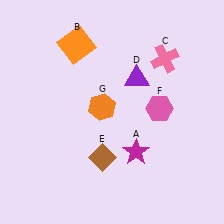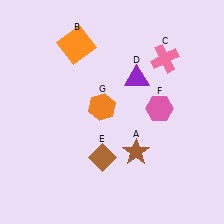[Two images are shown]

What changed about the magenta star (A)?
In Image 1, A is magenta. In Image 2, it changed to brown.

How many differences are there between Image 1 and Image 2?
There is 1 difference between the two images.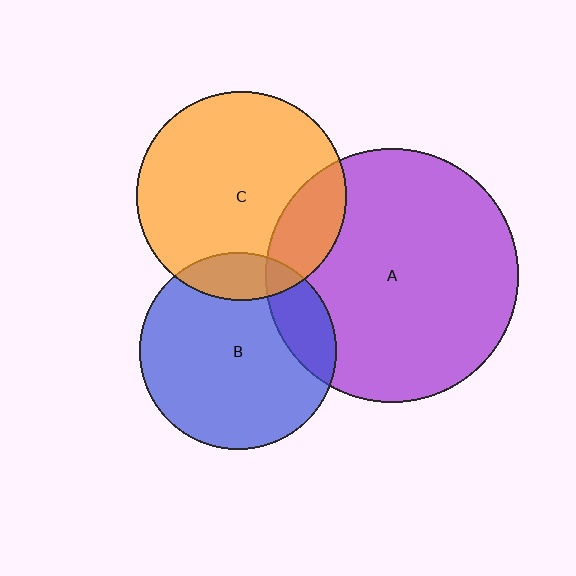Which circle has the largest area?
Circle A (purple).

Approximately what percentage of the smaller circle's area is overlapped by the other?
Approximately 20%.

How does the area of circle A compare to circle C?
Approximately 1.5 times.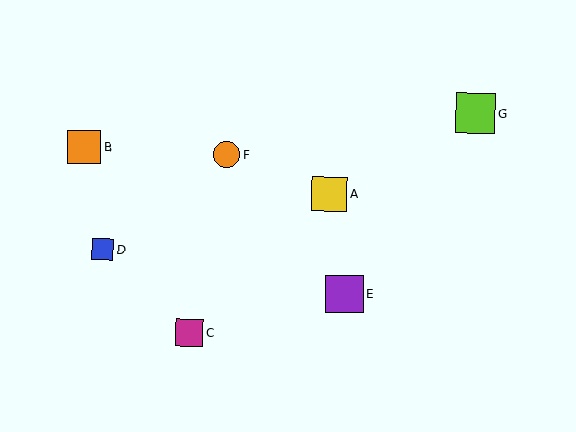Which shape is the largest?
The lime square (labeled G) is the largest.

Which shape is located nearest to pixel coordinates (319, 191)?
The yellow square (labeled A) at (329, 194) is nearest to that location.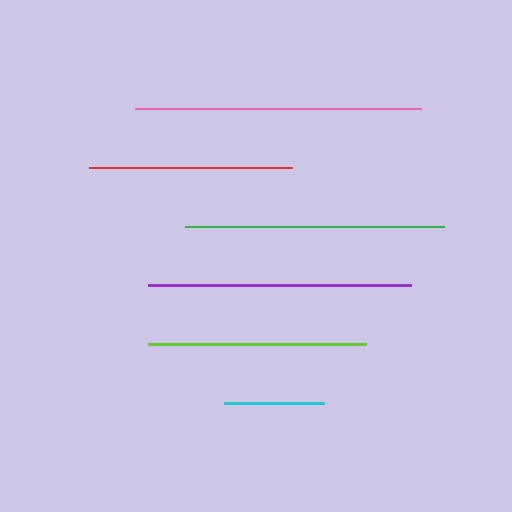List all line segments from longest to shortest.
From longest to shortest: pink, purple, green, lime, red, cyan.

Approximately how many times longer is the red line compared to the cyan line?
The red line is approximately 2.0 times the length of the cyan line.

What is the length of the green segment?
The green segment is approximately 258 pixels long.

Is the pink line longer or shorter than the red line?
The pink line is longer than the red line.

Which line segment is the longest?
The pink line is the longest at approximately 286 pixels.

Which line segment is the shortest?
The cyan line is the shortest at approximately 100 pixels.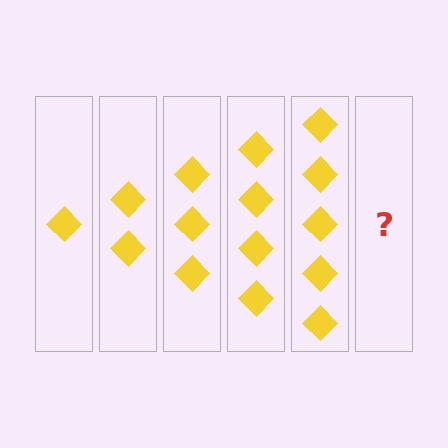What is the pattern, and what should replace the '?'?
The pattern is that each step adds one more diamond. The '?' should be 6 diamonds.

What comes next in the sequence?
The next element should be 6 diamonds.